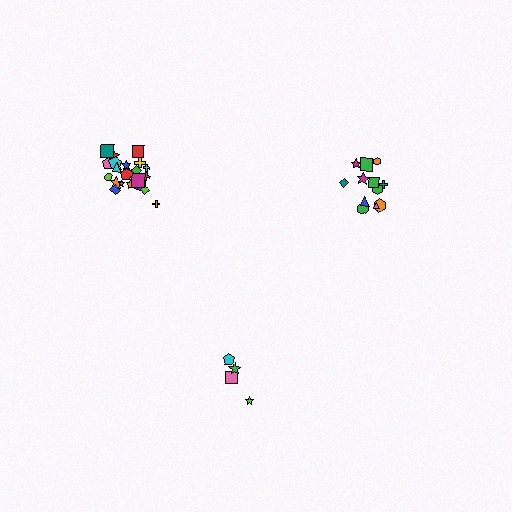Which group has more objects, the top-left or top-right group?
The top-left group.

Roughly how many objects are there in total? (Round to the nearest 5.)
Roughly 40 objects in total.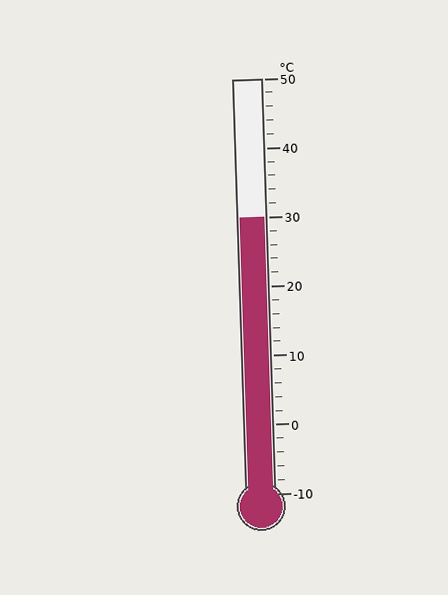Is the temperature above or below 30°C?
The temperature is at 30°C.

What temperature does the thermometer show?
The thermometer shows approximately 30°C.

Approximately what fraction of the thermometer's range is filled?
The thermometer is filled to approximately 65% of its range.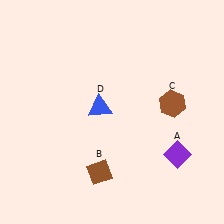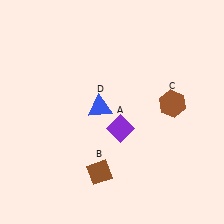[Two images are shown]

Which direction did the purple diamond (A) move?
The purple diamond (A) moved left.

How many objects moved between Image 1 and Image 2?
1 object moved between the two images.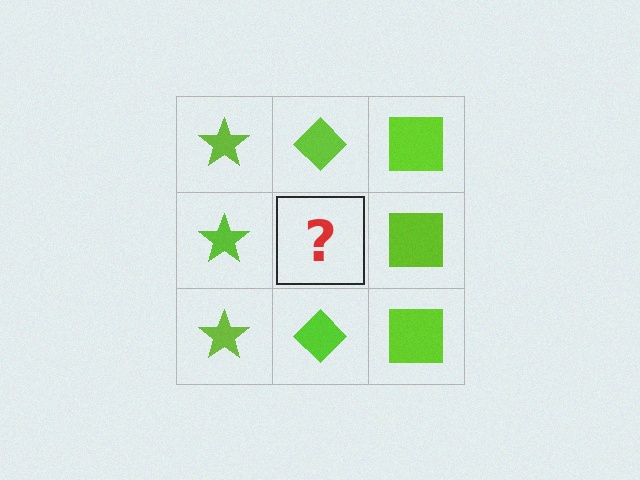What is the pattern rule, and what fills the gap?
The rule is that each column has a consistent shape. The gap should be filled with a lime diamond.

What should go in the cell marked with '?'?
The missing cell should contain a lime diamond.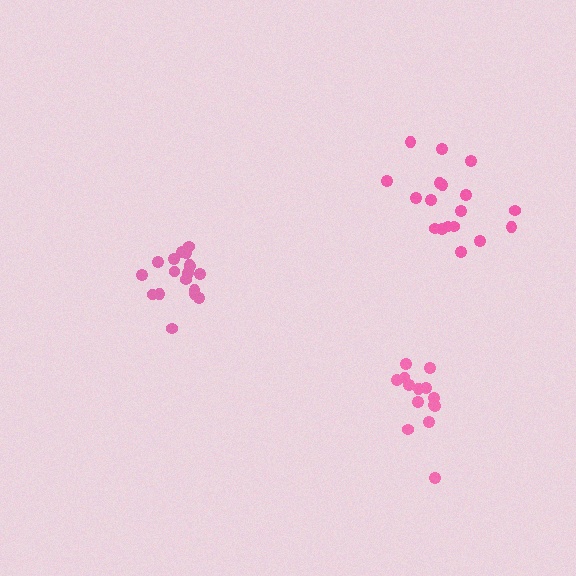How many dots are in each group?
Group 1: 18 dots, Group 2: 14 dots, Group 3: 18 dots (50 total).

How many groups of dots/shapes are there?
There are 3 groups.